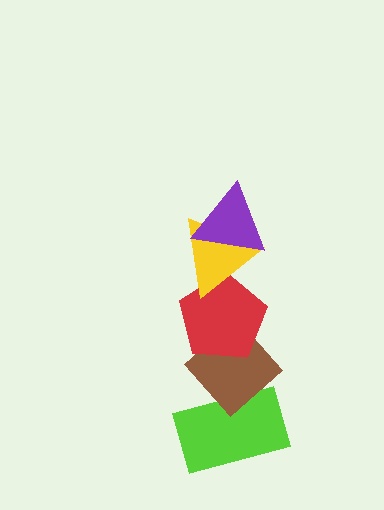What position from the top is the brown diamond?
The brown diamond is 4th from the top.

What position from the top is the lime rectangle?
The lime rectangle is 5th from the top.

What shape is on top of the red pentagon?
The yellow triangle is on top of the red pentagon.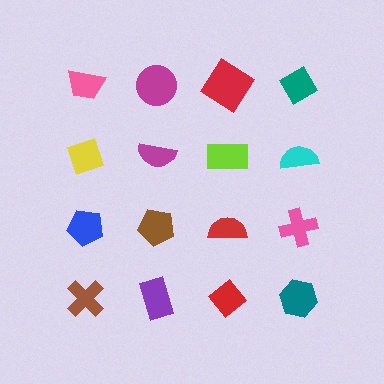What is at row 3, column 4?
A pink cross.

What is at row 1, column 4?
A teal diamond.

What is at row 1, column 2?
A magenta circle.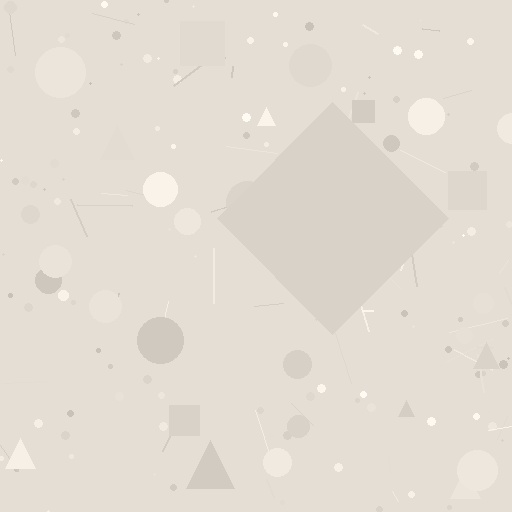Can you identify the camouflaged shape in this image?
The camouflaged shape is a diamond.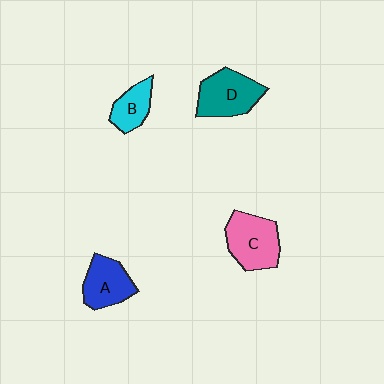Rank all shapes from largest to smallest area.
From largest to smallest: C (pink), D (teal), A (blue), B (cyan).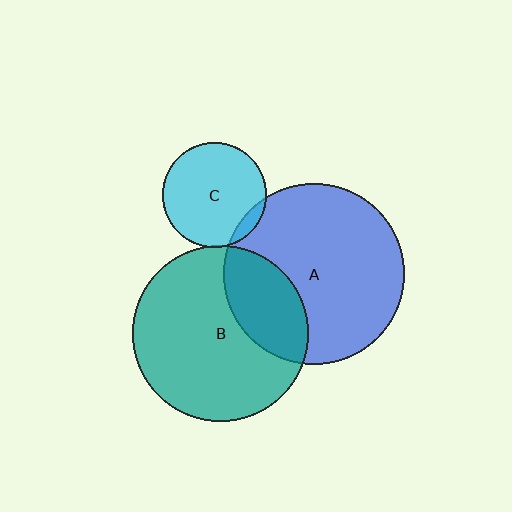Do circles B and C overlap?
Yes.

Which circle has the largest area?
Circle A (blue).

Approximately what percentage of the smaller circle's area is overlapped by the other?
Approximately 5%.